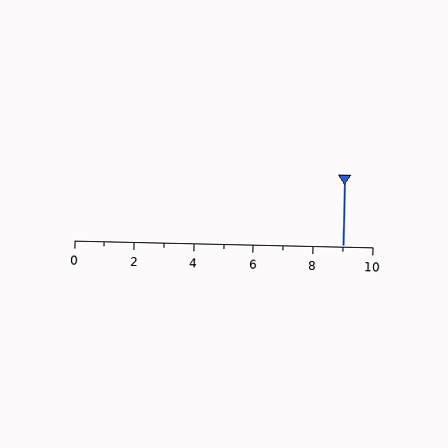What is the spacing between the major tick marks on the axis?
The major ticks are spaced 2 apart.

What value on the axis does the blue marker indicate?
The marker indicates approximately 9.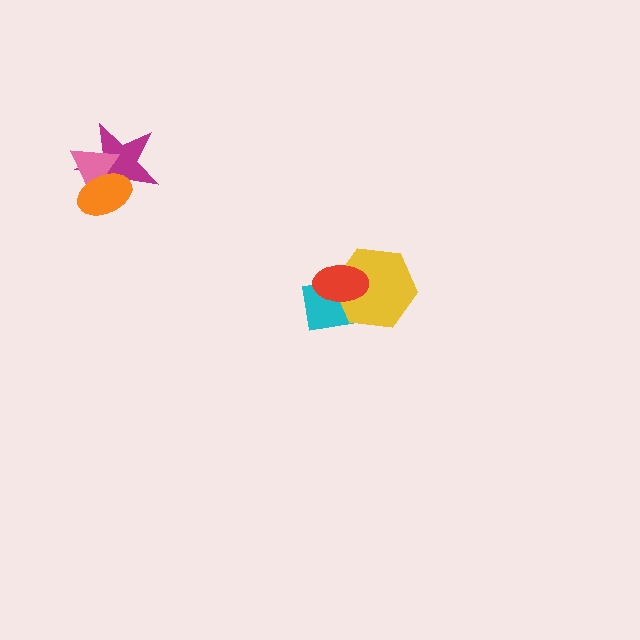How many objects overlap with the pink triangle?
2 objects overlap with the pink triangle.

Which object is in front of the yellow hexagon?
The red ellipse is in front of the yellow hexagon.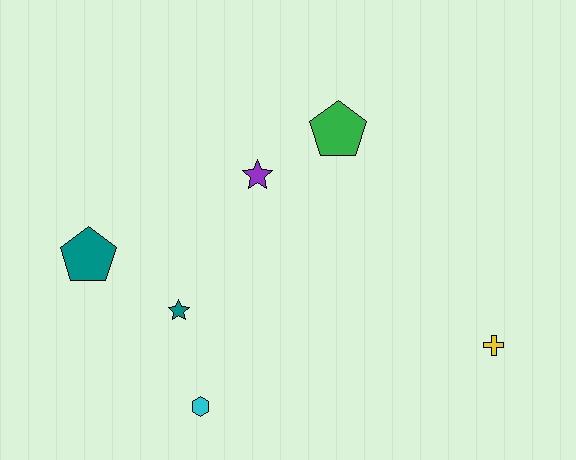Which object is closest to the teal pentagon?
The teal star is closest to the teal pentagon.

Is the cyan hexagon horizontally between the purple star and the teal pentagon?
Yes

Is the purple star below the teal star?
No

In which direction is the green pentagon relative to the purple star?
The green pentagon is to the right of the purple star.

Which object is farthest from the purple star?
The yellow cross is farthest from the purple star.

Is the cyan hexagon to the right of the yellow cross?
No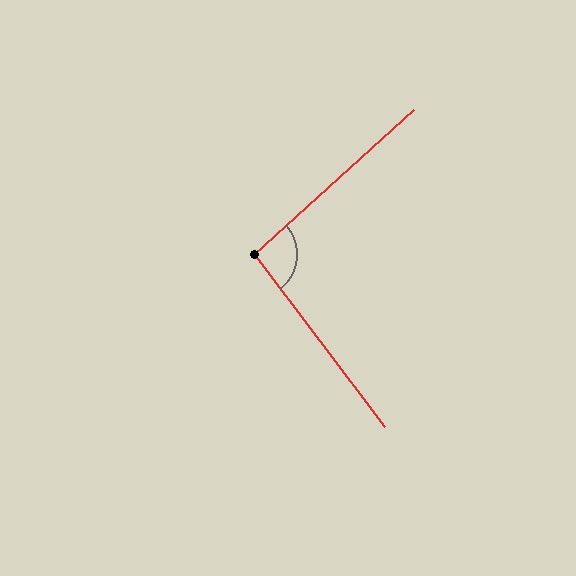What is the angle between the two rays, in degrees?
Approximately 95 degrees.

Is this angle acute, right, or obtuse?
It is obtuse.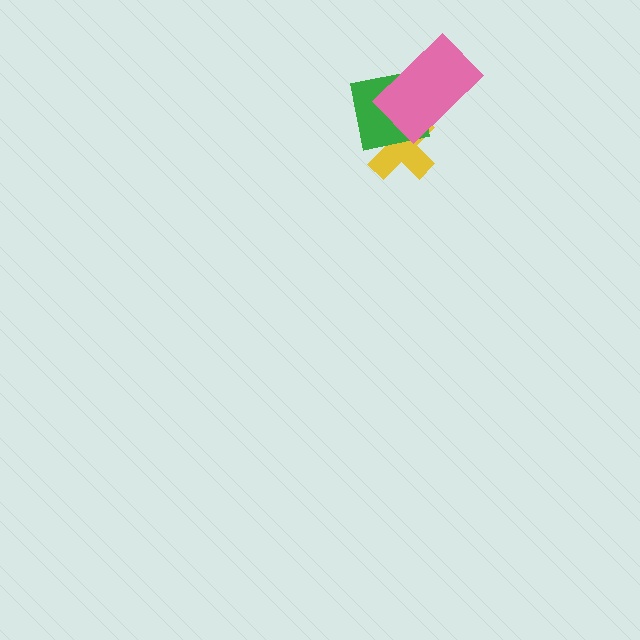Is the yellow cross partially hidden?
Yes, it is partially covered by another shape.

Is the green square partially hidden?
Yes, it is partially covered by another shape.